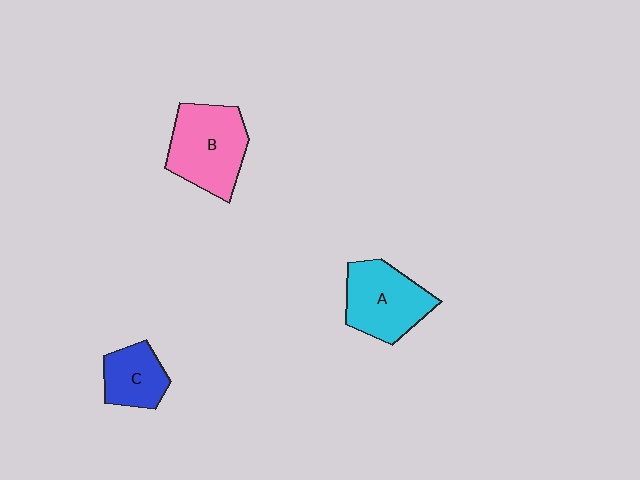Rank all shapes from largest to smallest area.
From largest to smallest: B (pink), A (cyan), C (blue).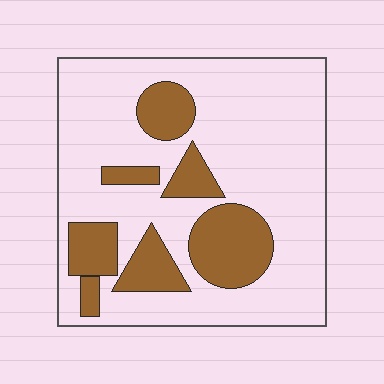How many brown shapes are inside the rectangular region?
7.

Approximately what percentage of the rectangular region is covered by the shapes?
Approximately 25%.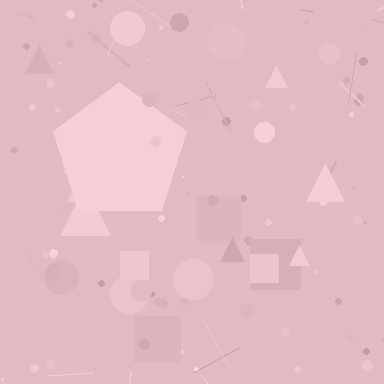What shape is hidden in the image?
A pentagon is hidden in the image.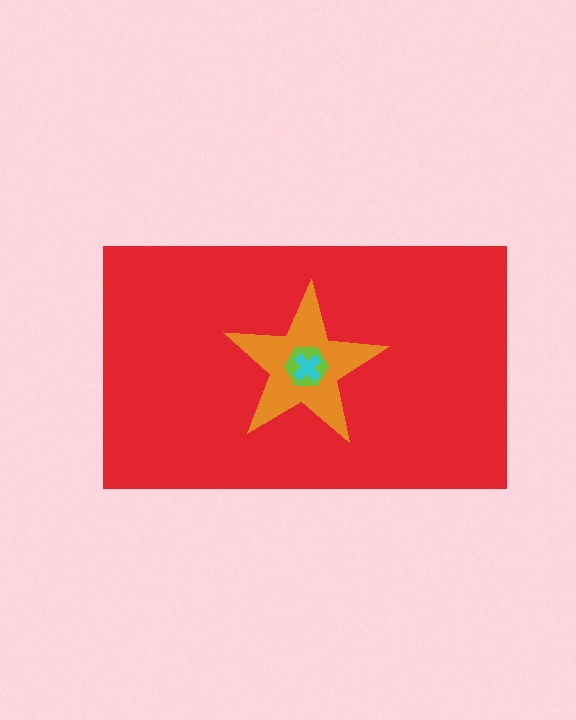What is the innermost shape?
The cyan cross.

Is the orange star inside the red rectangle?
Yes.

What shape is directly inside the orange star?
The lime hexagon.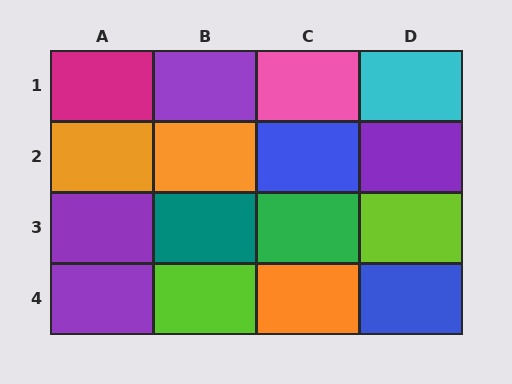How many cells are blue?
2 cells are blue.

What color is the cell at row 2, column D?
Purple.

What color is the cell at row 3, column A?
Purple.